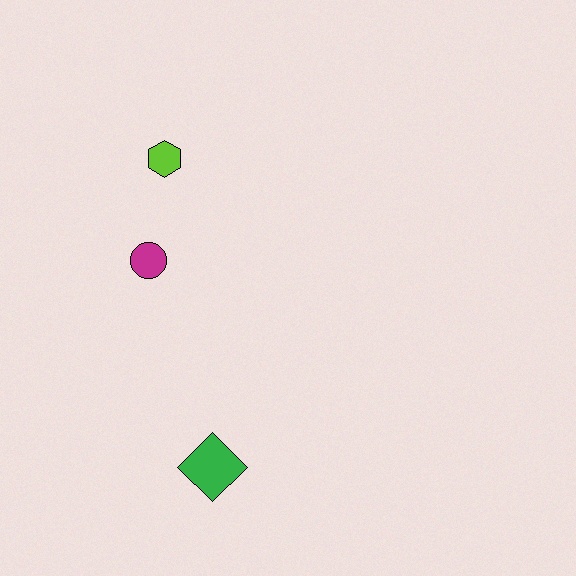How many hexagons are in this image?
There is 1 hexagon.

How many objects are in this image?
There are 3 objects.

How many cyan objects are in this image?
There are no cyan objects.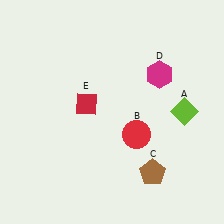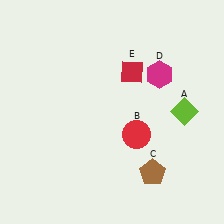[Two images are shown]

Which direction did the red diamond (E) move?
The red diamond (E) moved right.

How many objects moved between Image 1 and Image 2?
1 object moved between the two images.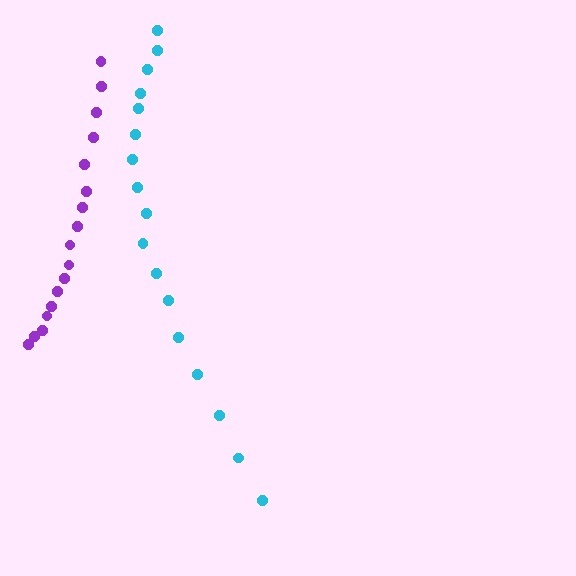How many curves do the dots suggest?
There are 2 distinct paths.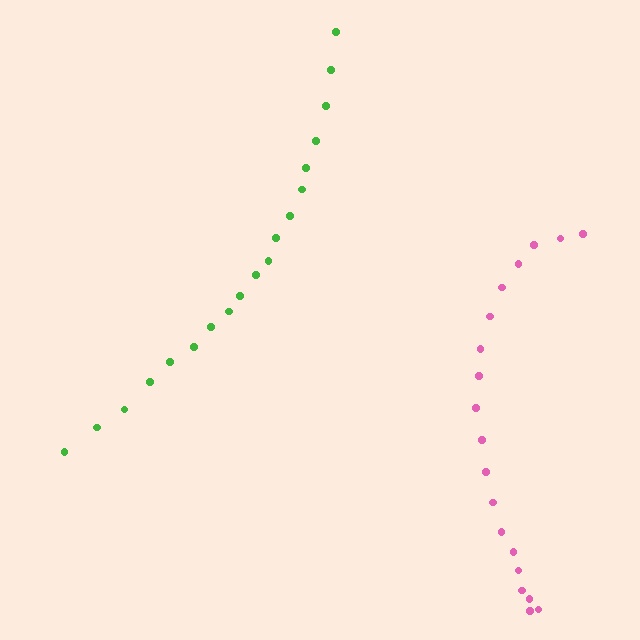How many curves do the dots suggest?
There are 2 distinct paths.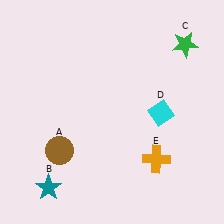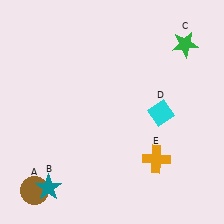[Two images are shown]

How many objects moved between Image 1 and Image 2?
1 object moved between the two images.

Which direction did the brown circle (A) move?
The brown circle (A) moved down.